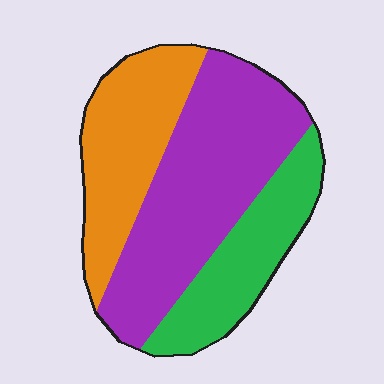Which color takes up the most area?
Purple, at roughly 45%.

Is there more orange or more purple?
Purple.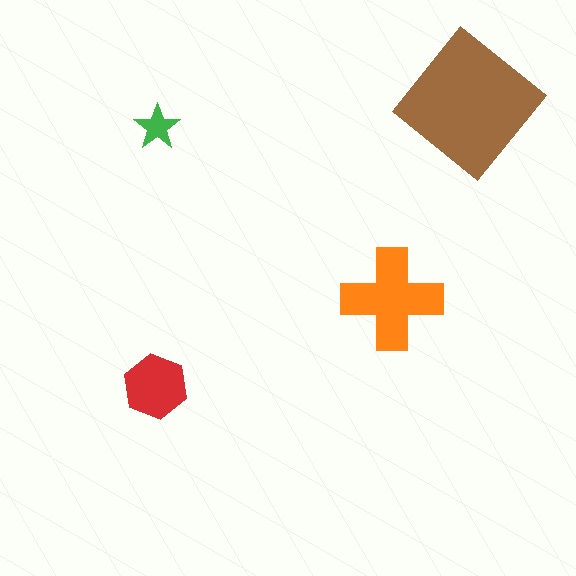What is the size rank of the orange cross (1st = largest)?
2nd.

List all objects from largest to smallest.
The brown diamond, the orange cross, the red hexagon, the green star.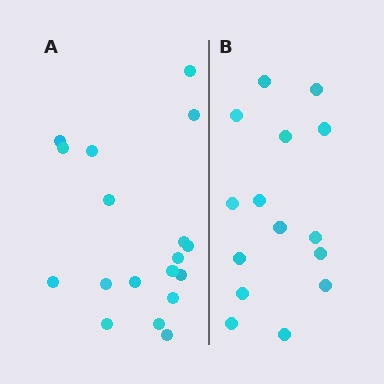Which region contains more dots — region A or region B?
Region A (the left region) has more dots.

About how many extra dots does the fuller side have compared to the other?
Region A has just a few more — roughly 2 or 3 more dots than region B.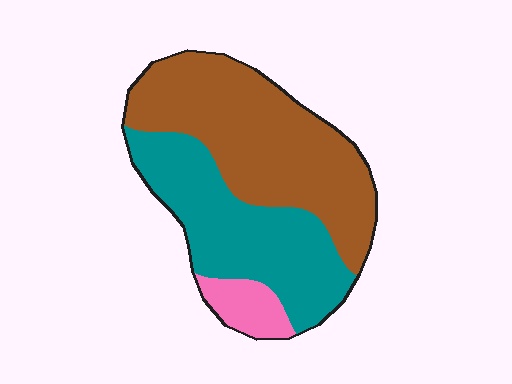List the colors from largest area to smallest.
From largest to smallest: brown, teal, pink.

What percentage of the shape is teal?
Teal takes up about two fifths (2/5) of the shape.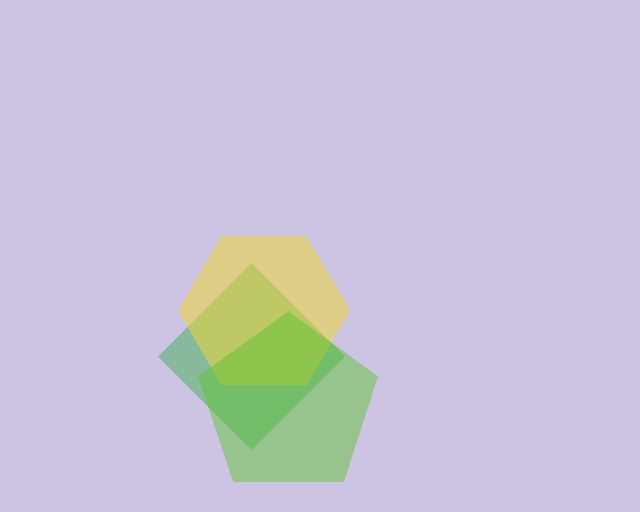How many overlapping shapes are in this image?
There are 3 overlapping shapes in the image.